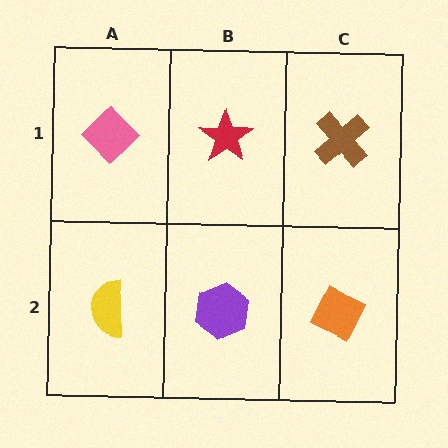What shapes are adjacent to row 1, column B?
A purple hexagon (row 2, column B), a pink diamond (row 1, column A), a brown cross (row 1, column C).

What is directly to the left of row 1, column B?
A pink diamond.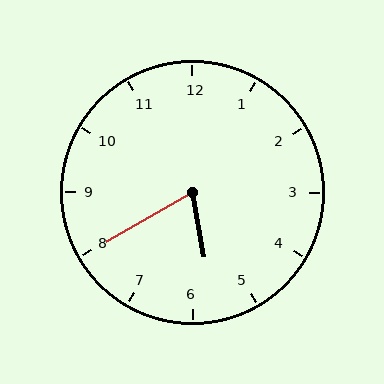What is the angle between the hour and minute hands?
Approximately 70 degrees.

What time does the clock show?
5:40.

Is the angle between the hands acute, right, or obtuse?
It is acute.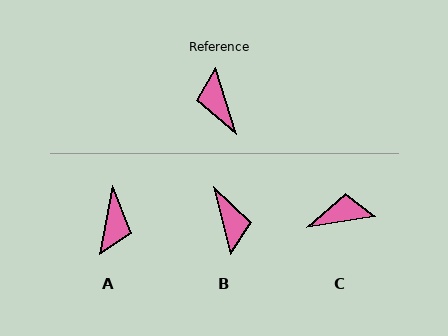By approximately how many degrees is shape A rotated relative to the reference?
Approximately 151 degrees counter-clockwise.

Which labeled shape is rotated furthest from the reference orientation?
B, about 177 degrees away.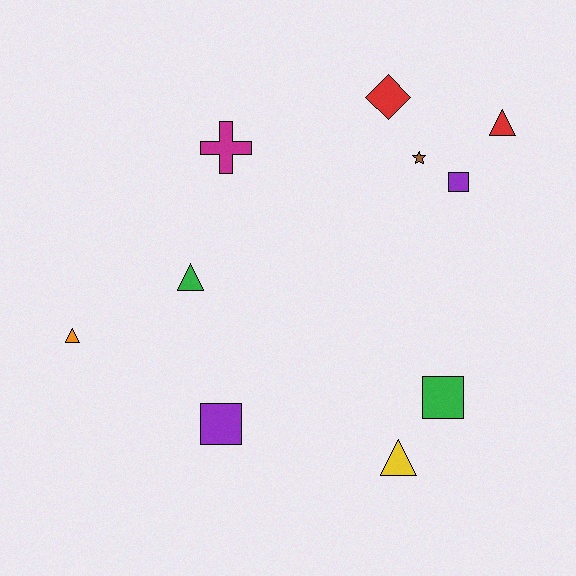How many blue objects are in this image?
There are no blue objects.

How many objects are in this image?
There are 10 objects.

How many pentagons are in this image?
There are no pentagons.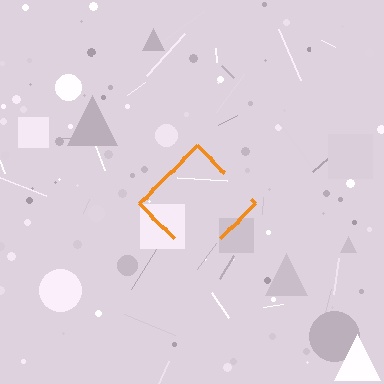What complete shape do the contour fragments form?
The contour fragments form a diamond.